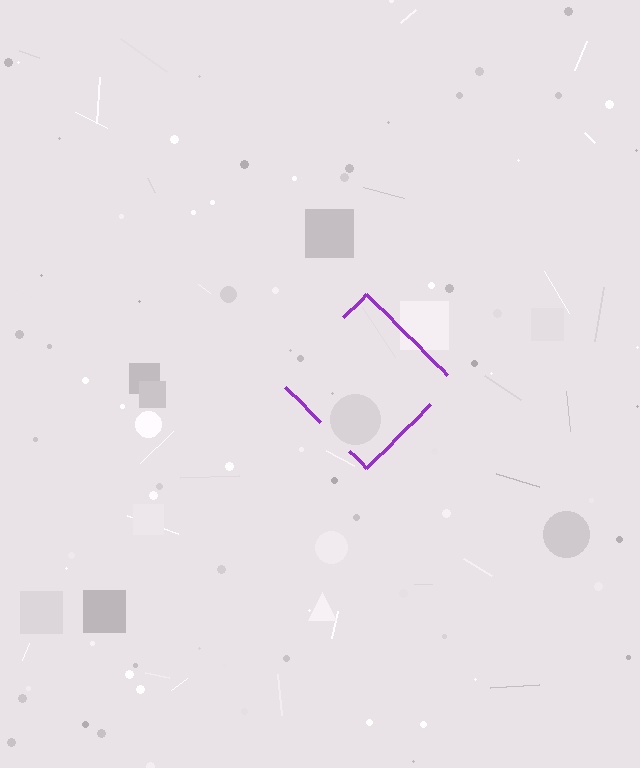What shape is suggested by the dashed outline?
The dashed outline suggests a diamond.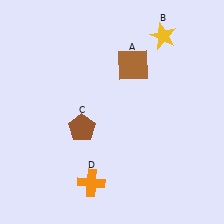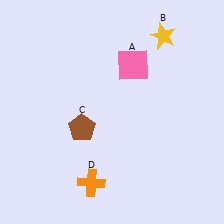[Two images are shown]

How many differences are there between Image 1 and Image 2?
There is 1 difference between the two images.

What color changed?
The square (A) changed from brown in Image 1 to pink in Image 2.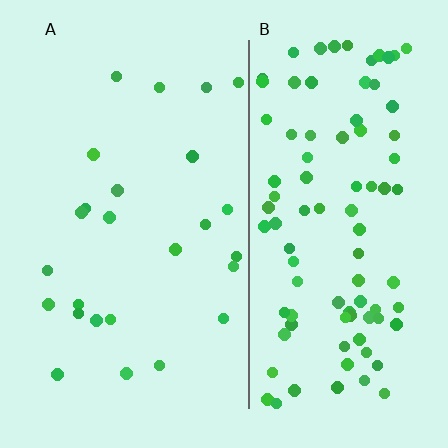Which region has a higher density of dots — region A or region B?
B (the right).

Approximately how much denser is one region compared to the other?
Approximately 3.8× — region B over region A.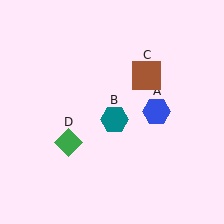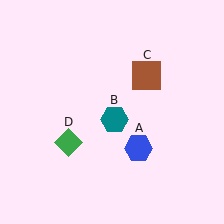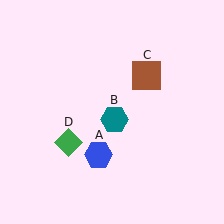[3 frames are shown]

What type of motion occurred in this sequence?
The blue hexagon (object A) rotated clockwise around the center of the scene.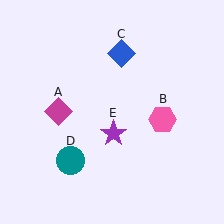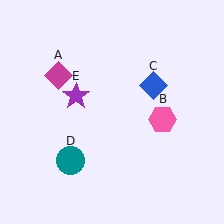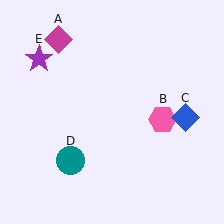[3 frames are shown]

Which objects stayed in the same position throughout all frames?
Pink hexagon (object B) and teal circle (object D) remained stationary.